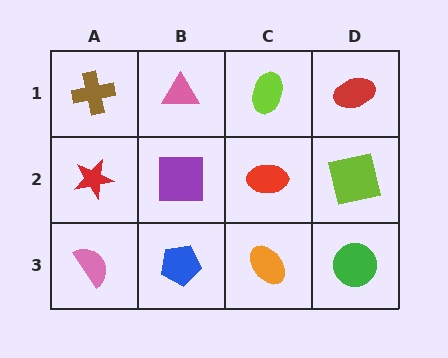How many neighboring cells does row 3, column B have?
3.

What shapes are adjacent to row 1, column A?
A red star (row 2, column A), a pink triangle (row 1, column B).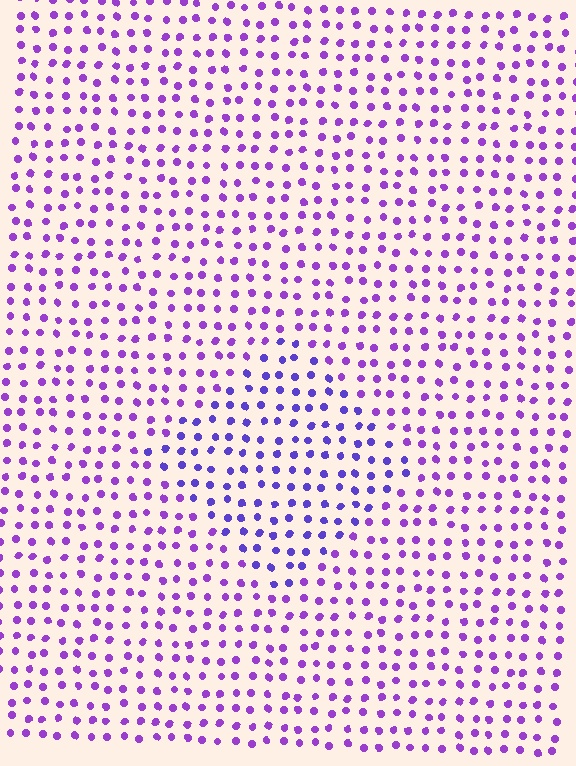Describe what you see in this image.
The image is filled with small purple elements in a uniform arrangement. A diamond-shaped region is visible where the elements are tinted to a slightly different hue, forming a subtle color boundary.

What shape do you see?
I see a diamond.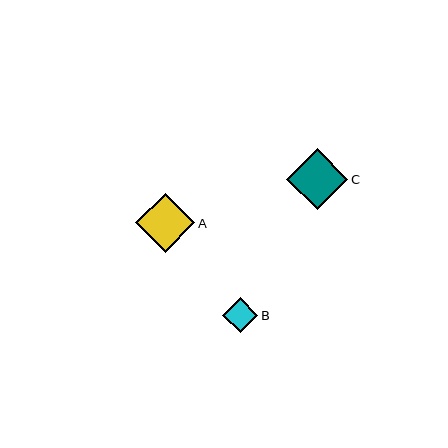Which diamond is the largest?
Diamond C is the largest with a size of approximately 61 pixels.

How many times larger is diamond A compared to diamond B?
Diamond A is approximately 1.7 times the size of diamond B.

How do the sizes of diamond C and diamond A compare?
Diamond C and diamond A are approximately the same size.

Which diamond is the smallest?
Diamond B is the smallest with a size of approximately 36 pixels.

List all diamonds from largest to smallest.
From largest to smallest: C, A, B.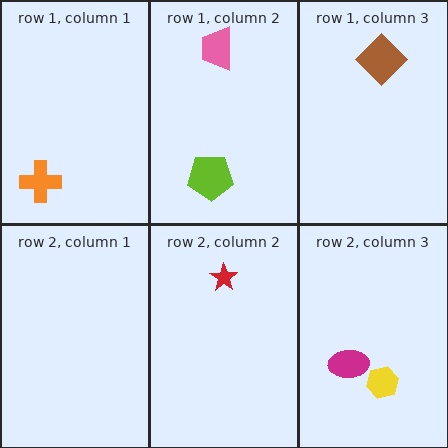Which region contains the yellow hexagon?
The row 2, column 3 region.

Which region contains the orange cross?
The row 1, column 1 region.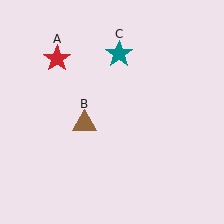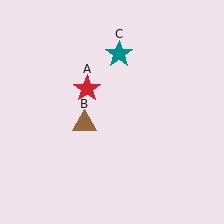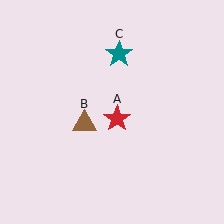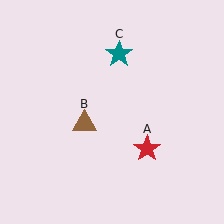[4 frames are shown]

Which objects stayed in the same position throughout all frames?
Brown triangle (object B) and teal star (object C) remained stationary.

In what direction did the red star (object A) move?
The red star (object A) moved down and to the right.